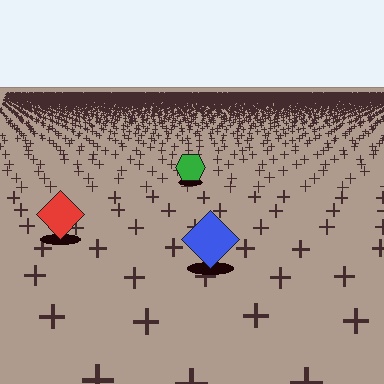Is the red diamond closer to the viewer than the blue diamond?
No. The blue diamond is closer — you can tell from the texture gradient: the ground texture is coarser near it.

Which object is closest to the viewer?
The blue diamond is closest. The texture marks near it are larger and more spread out.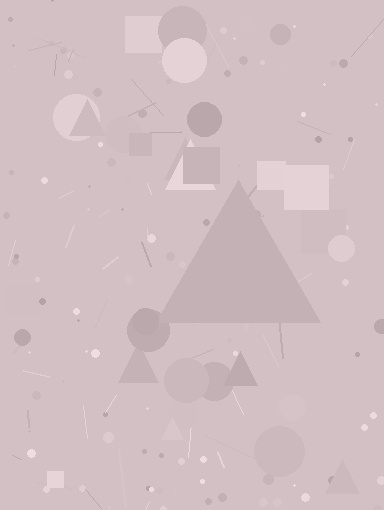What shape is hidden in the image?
A triangle is hidden in the image.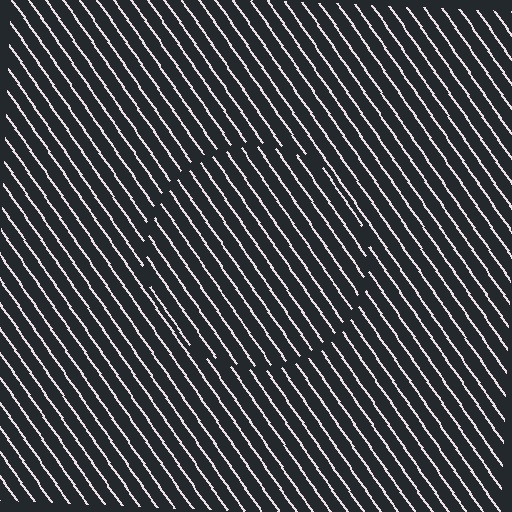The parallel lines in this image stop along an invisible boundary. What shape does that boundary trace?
An illusory circle. The interior of the shape contains the same grating, shifted by half a period — the contour is defined by the phase discontinuity where line-ends from the inner and outer gratings abut.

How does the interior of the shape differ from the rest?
The interior of the shape contains the same grating, shifted by half a period — the contour is defined by the phase discontinuity where line-ends from the inner and outer gratings abut.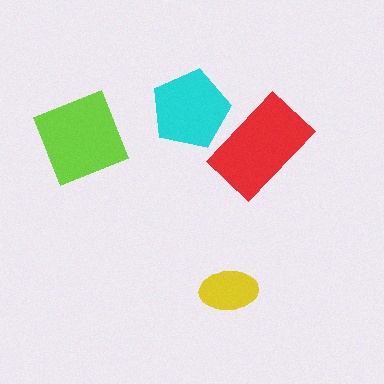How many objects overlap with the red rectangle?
1 object overlaps with the red rectangle.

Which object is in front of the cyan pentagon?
The red rectangle is in front of the cyan pentagon.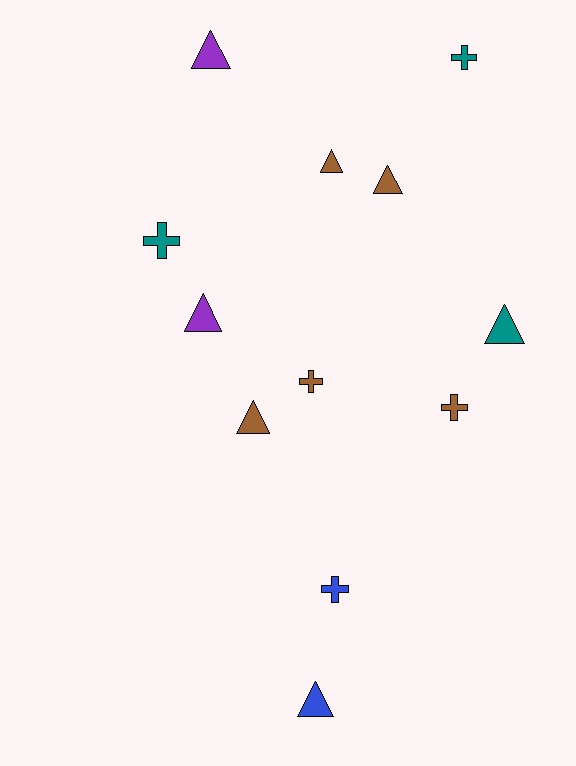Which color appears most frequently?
Brown, with 5 objects.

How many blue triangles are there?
There is 1 blue triangle.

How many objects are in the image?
There are 12 objects.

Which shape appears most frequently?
Triangle, with 7 objects.